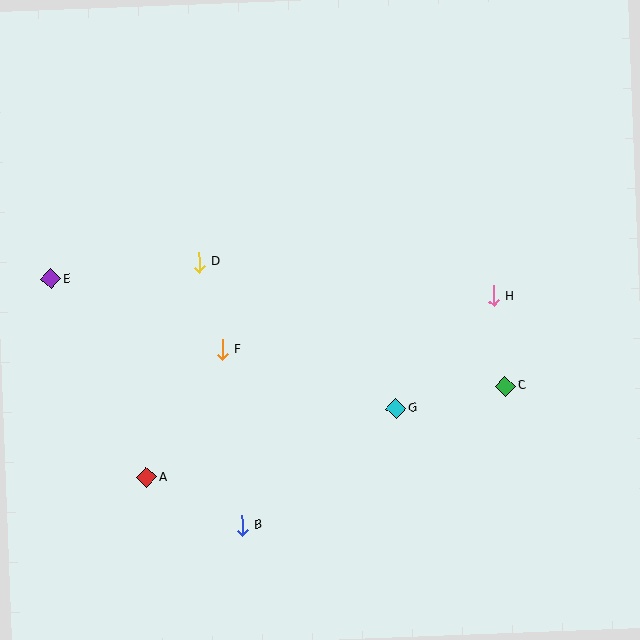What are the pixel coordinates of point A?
Point A is at (146, 478).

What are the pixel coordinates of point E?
Point E is at (51, 279).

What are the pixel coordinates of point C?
Point C is at (506, 386).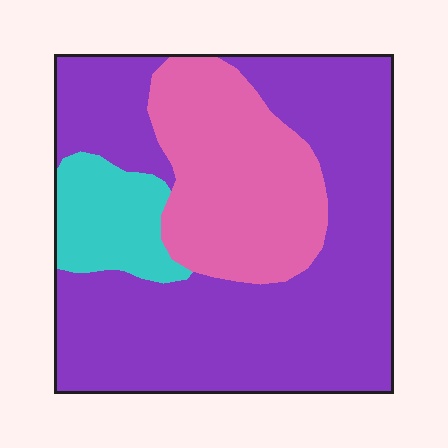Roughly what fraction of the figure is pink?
Pink takes up about one quarter (1/4) of the figure.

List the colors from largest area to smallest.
From largest to smallest: purple, pink, cyan.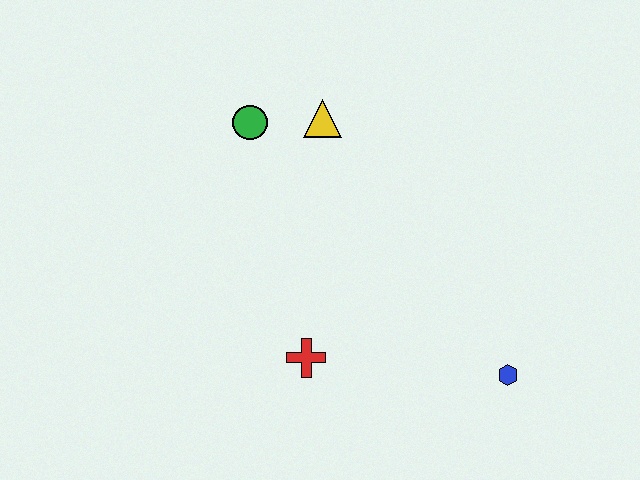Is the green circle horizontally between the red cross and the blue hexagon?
No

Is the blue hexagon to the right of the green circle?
Yes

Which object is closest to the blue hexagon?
The red cross is closest to the blue hexagon.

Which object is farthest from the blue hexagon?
The green circle is farthest from the blue hexagon.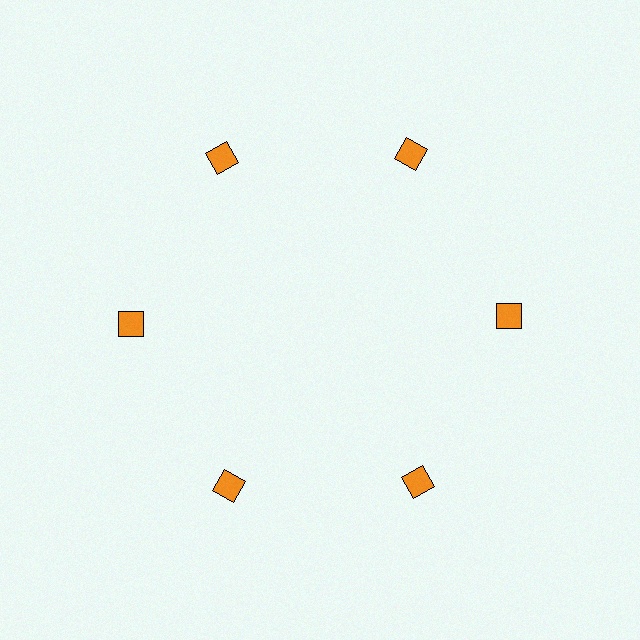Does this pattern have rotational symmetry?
Yes, this pattern has 6-fold rotational symmetry. It looks the same after rotating 60 degrees around the center.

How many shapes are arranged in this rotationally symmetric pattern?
There are 6 shapes, arranged in 6 groups of 1.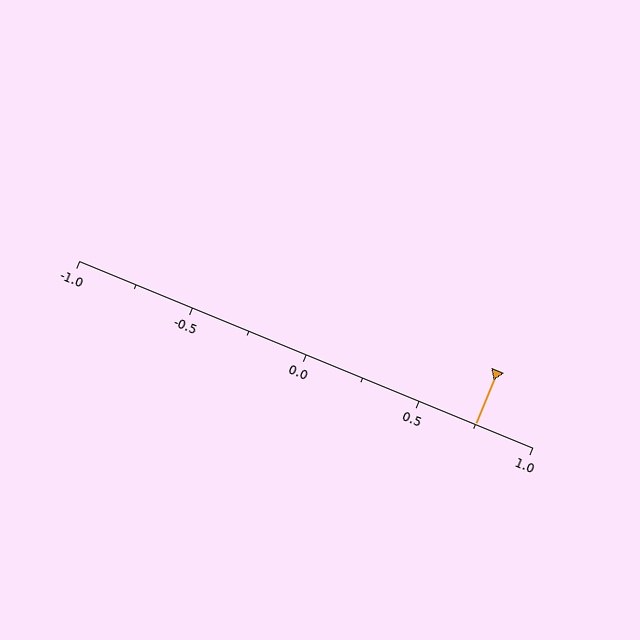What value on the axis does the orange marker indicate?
The marker indicates approximately 0.75.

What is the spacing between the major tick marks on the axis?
The major ticks are spaced 0.5 apart.